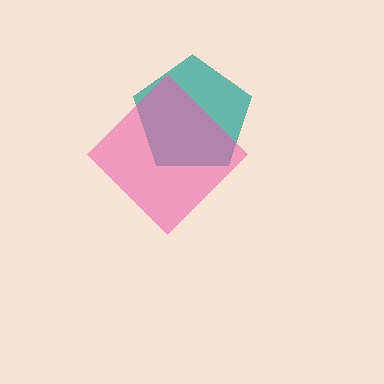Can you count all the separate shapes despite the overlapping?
Yes, there are 2 separate shapes.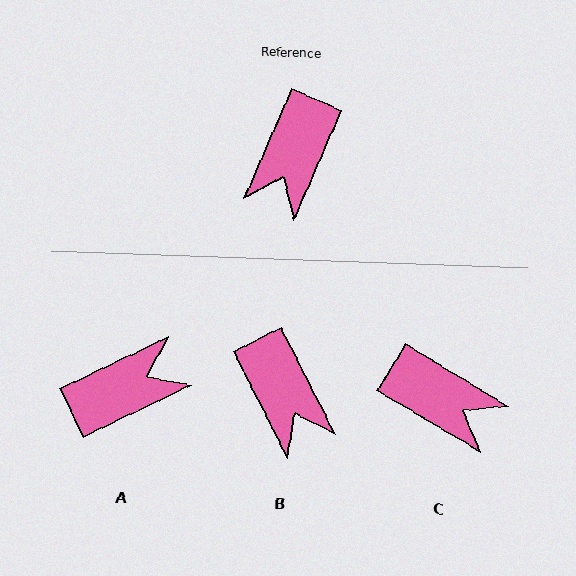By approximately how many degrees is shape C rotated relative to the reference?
Approximately 83 degrees counter-clockwise.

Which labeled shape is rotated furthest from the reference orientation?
A, about 139 degrees away.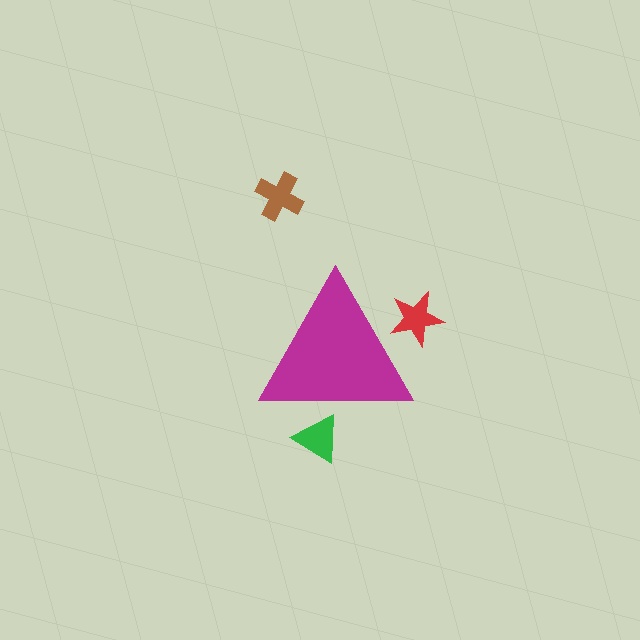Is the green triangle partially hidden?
Yes, the green triangle is partially hidden behind the magenta triangle.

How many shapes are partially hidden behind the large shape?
2 shapes are partially hidden.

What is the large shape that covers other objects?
A magenta triangle.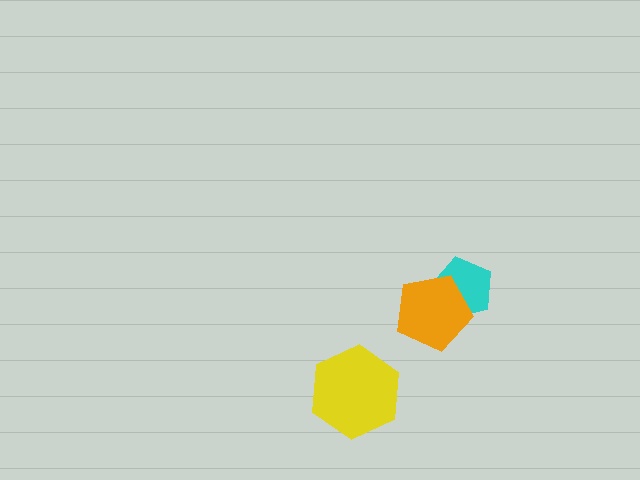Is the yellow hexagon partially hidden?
No, no other shape covers it.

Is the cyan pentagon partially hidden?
Yes, it is partially covered by another shape.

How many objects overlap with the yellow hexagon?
0 objects overlap with the yellow hexagon.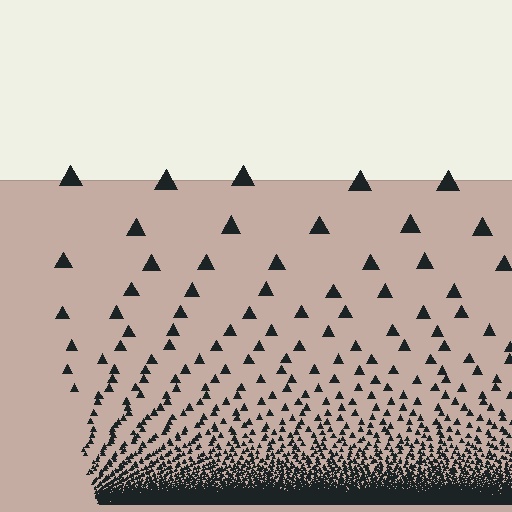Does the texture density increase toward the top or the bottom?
Density increases toward the bottom.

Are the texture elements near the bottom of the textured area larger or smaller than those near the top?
Smaller. The gradient is inverted — elements near the bottom are smaller and denser.